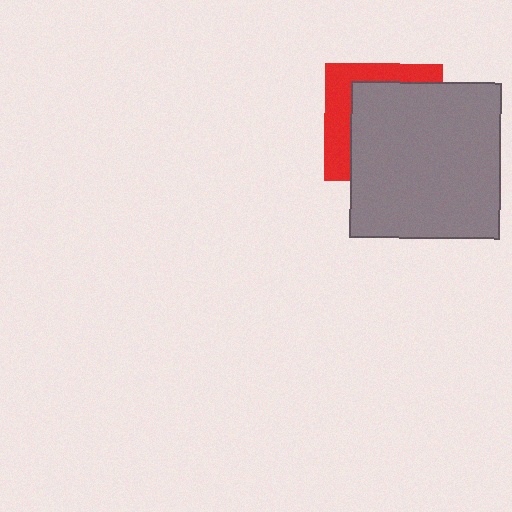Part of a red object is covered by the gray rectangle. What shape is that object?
It is a square.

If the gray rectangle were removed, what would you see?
You would see the complete red square.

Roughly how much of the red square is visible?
A small part of it is visible (roughly 34%).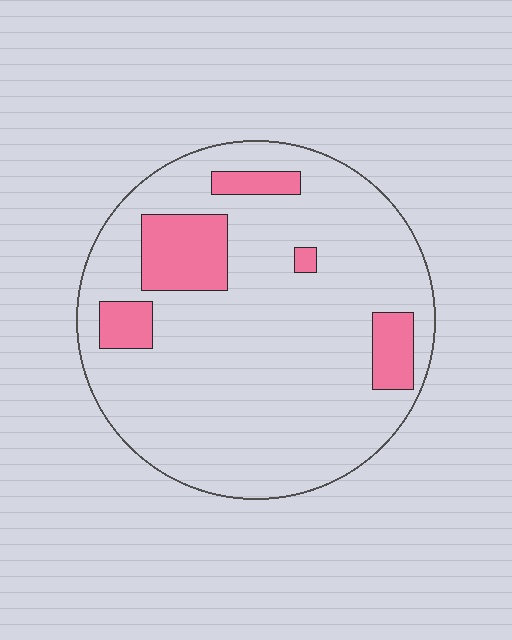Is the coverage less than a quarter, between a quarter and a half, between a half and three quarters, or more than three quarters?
Less than a quarter.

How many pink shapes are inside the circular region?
5.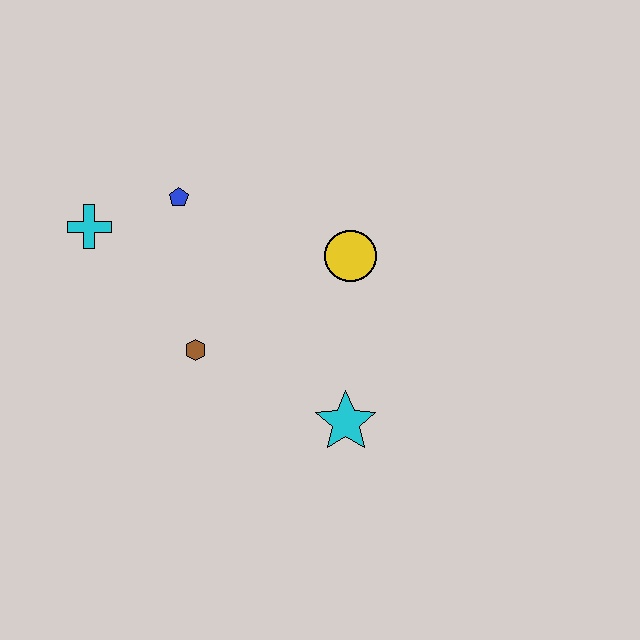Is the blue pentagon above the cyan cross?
Yes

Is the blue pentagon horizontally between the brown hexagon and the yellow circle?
No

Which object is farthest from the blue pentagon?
The cyan star is farthest from the blue pentagon.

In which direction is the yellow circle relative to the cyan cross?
The yellow circle is to the right of the cyan cross.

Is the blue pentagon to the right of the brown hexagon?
No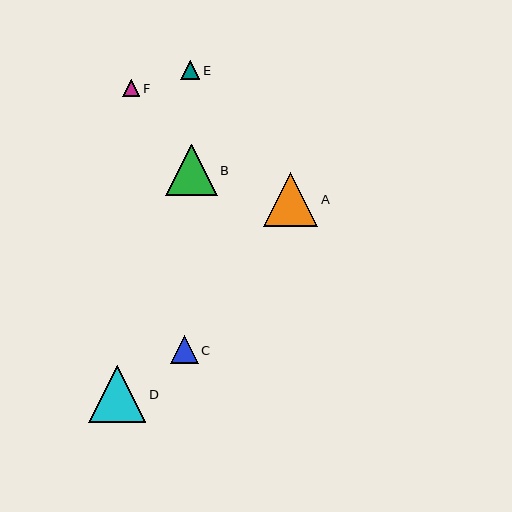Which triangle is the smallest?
Triangle F is the smallest with a size of approximately 17 pixels.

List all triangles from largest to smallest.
From largest to smallest: D, A, B, C, E, F.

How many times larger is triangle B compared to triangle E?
Triangle B is approximately 2.7 times the size of triangle E.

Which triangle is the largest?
Triangle D is the largest with a size of approximately 57 pixels.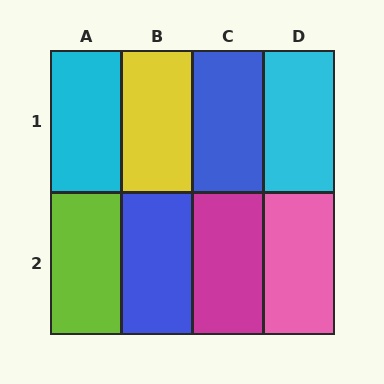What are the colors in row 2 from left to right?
Lime, blue, magenta, pink.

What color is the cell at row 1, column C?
Blue.